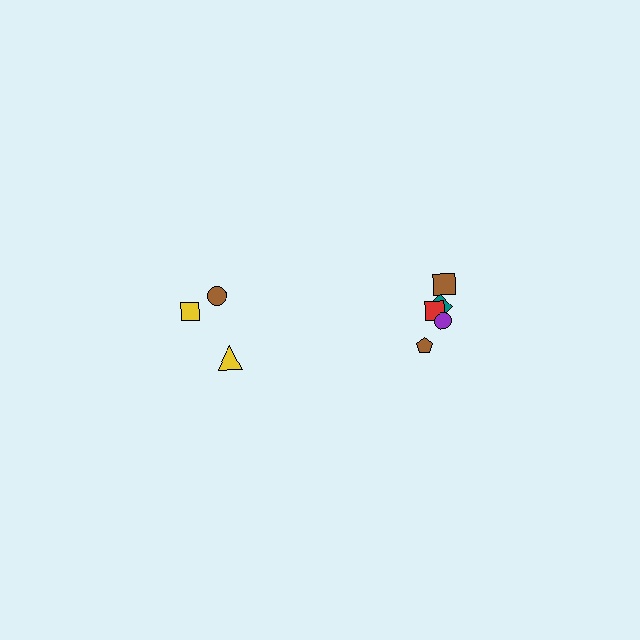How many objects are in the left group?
There are 3 objects.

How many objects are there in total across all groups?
There are 8 objects.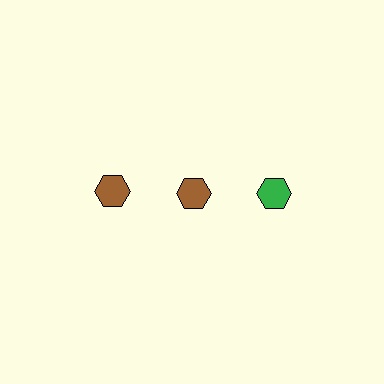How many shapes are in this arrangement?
There are 3 shapes arranged in a grid pattern.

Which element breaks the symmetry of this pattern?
The green hexagon in the top row, center column breaks the symmetry. All other shapes are brown hexagons.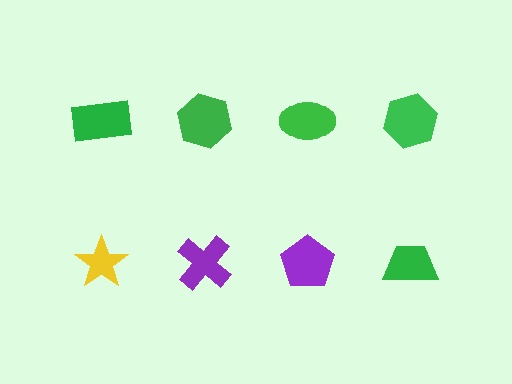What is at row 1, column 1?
A green rectangle.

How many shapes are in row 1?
4 shapes.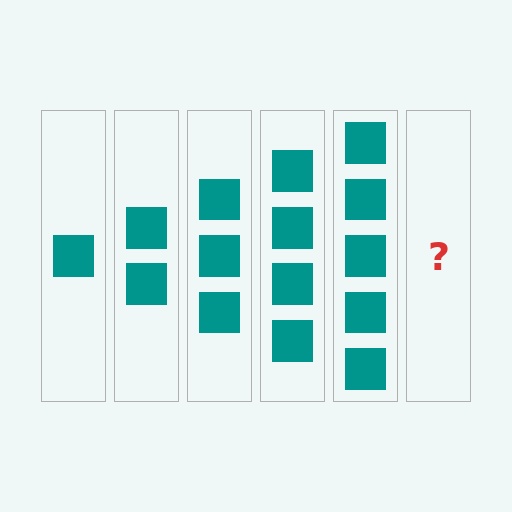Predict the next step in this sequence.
The next step is 6 squares.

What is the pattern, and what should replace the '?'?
The pattern is that each step adds one more square. The '?' should be 6 squares.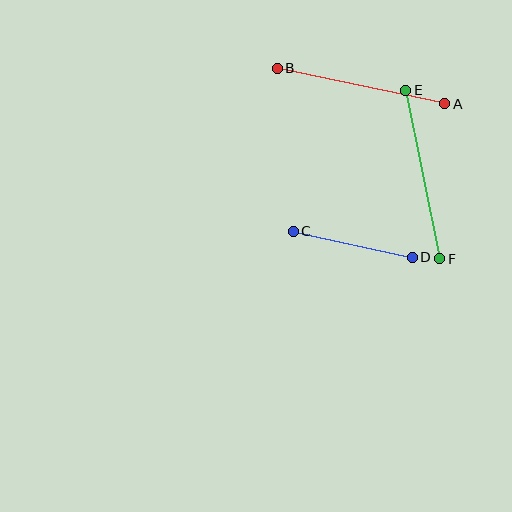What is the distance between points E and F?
The distance is approximately 172 pixels.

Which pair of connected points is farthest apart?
Points E and F are farthest apart.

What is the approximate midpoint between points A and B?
The midpoint is at approximately (361, 86) pixels.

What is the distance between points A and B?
The distance is approximately 171 pixels.